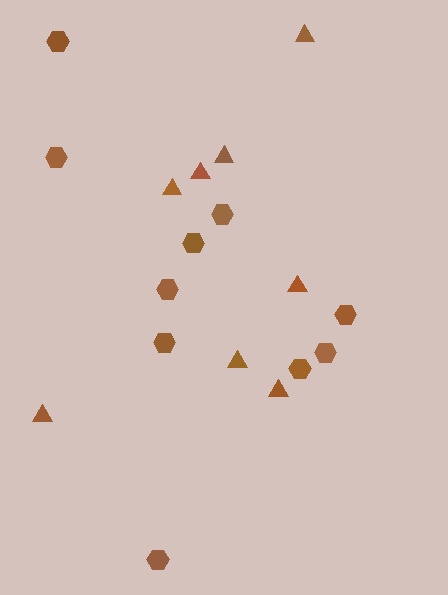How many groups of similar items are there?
There are 2 groups: one group of hexagons (10) and one group of triangles (8).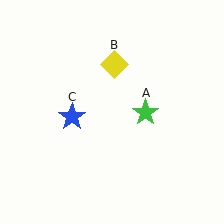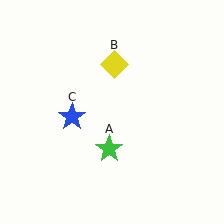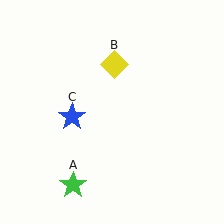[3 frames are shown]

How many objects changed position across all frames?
1 object changed position: green star (object A).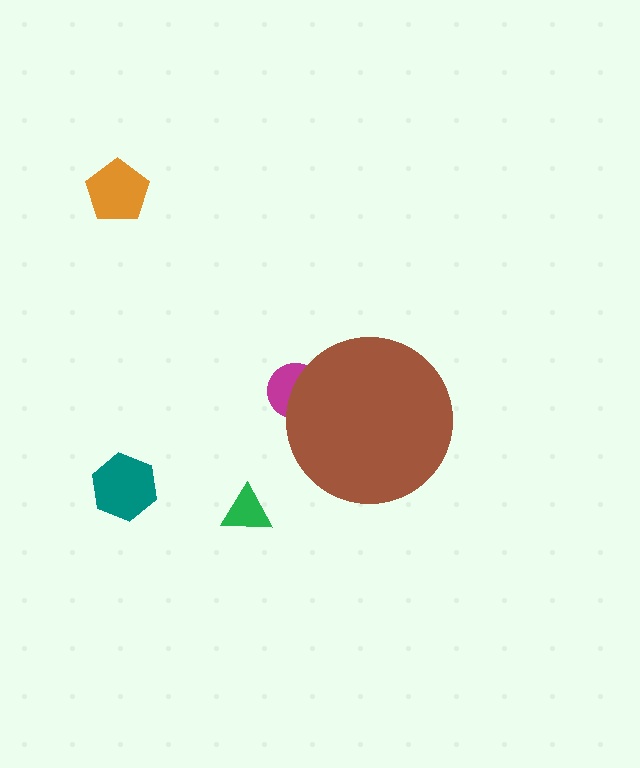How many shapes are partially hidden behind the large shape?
1 shape is partially hidden.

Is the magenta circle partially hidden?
Yes, the magenta circle is partially hidden behind the brown circle.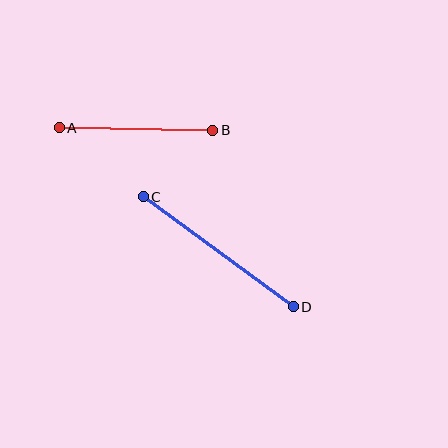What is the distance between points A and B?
The distance is approximately 154 pixels.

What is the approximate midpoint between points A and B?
The midpoint is at approximately (136, 129) pixels.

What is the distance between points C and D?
The distance is approximately 186 pixels.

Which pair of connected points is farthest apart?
Points C and D are farthest apart.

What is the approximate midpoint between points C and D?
The midpoint is at approximately (218, 252) pixels.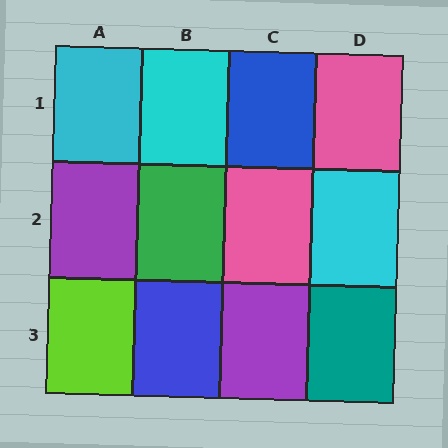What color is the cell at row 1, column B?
Cyan.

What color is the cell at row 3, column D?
Teal.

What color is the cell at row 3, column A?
Lime.